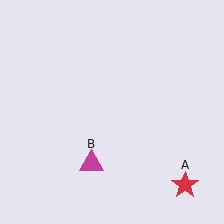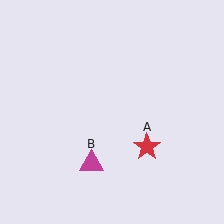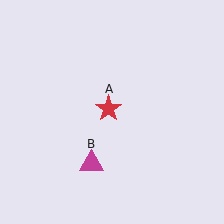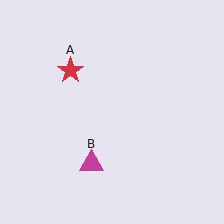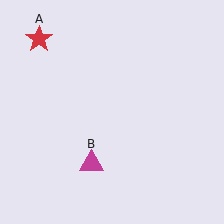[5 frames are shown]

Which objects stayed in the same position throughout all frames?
Magenta triangle (object B) remained stationary.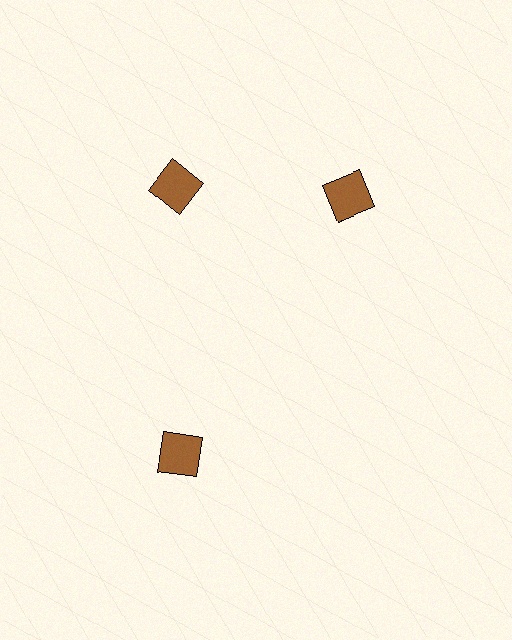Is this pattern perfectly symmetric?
No. The 3 brown squares are arranged in a ring, but one element near the 3 o'clock position is rotated out of alignment along the ring, breaking the 3-fold rotational symmetry.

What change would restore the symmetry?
The symmetry would be restored by rotating it back into even spacing with its neighbors so that all 3 squares sit at equal angles and equal distance from the center.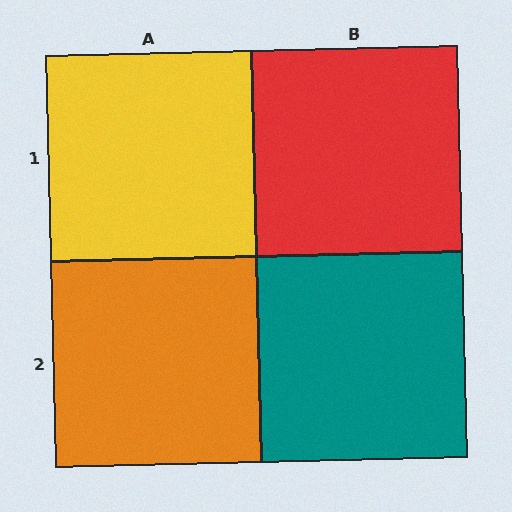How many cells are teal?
1 cell is teal.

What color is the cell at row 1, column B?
Red.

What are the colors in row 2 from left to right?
Orange, teal.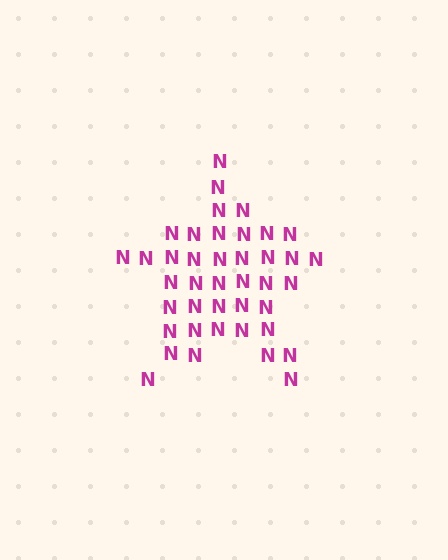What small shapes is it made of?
It is made of small letter N's.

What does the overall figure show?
The overall figure shows a star.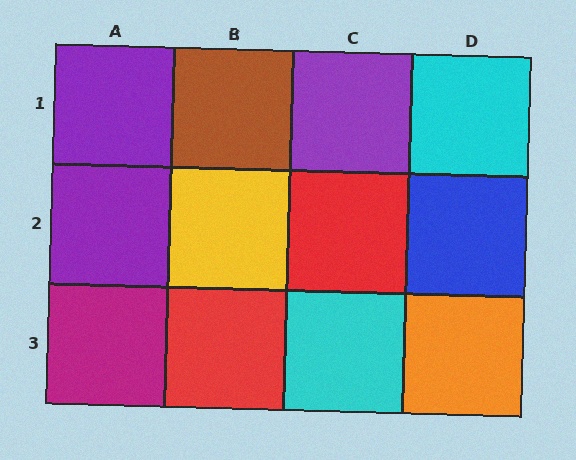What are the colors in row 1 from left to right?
Purple, brown, purple, cyan.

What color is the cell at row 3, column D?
Orange.